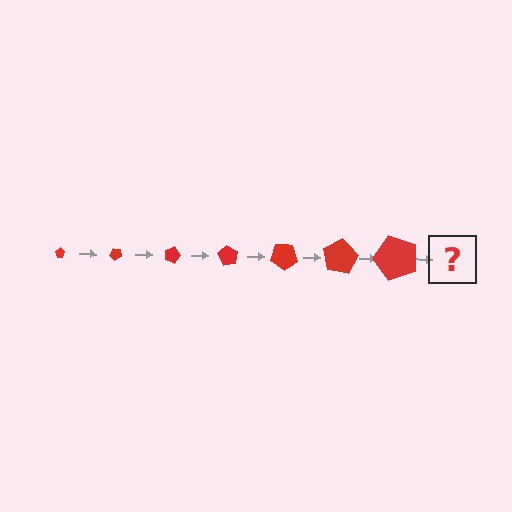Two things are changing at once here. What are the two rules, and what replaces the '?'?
The two rules are that the pentagon grows larger each step and it rotates 45 degrees each step. The '?' should be a pentagon, larger than the previous one and rotated 315 degrees from the start.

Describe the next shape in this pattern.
It should be a pentagon, larger than the previous one and rotated 315 degrees from the start.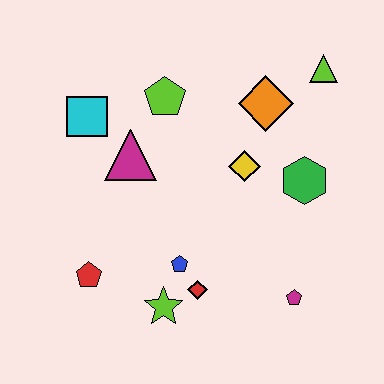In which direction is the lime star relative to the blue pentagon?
The lime star is below the blue pentagon.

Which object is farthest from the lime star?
The lime triangle is farthest from the lime star.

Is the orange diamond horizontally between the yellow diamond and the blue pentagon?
No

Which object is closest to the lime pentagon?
The magenta triangle is closest to the lime pentagon.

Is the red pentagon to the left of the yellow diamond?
Yes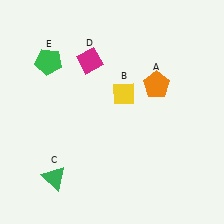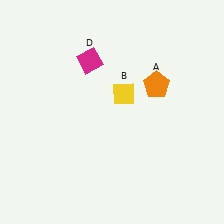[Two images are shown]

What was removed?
The green pentagon (E), the green triangle (C) were removed in Image 2.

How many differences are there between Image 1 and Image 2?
There are 2 differences between the two images.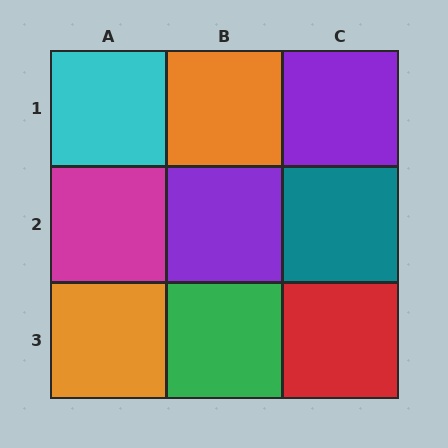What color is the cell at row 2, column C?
Teal.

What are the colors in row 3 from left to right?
Orange, green, red.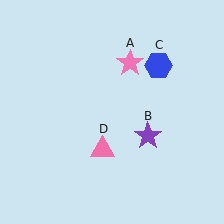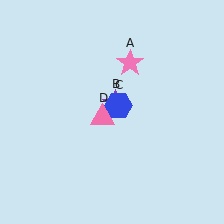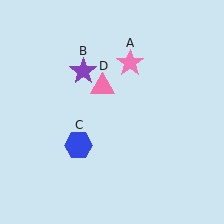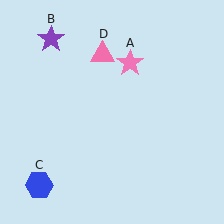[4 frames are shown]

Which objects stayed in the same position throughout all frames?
Pink star (object A) remained stationary.